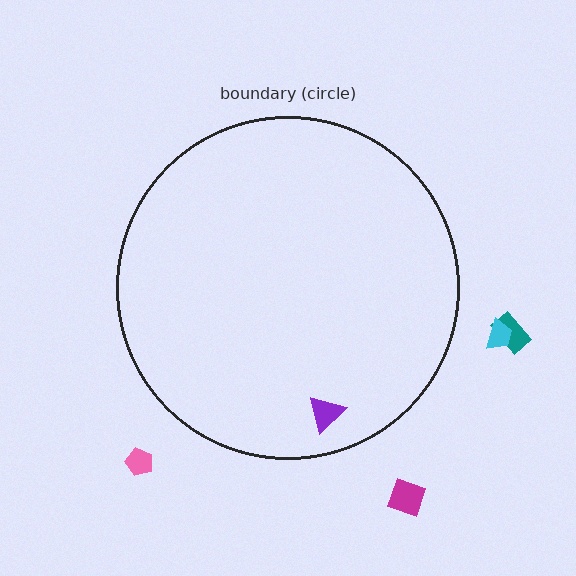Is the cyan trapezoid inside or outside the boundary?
Outside.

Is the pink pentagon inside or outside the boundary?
Outside.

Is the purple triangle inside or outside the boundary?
Inside.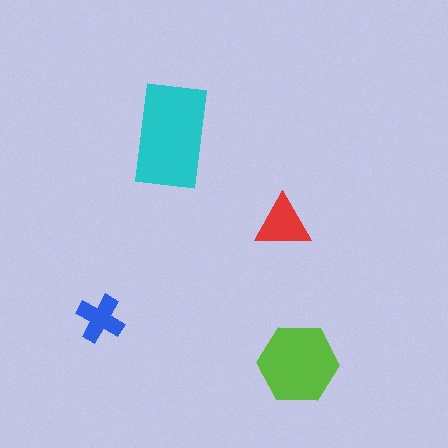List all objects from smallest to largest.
The blue cross, the red triangle, the lime hexagon, the cyan rectangle.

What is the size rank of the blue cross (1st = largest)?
4th.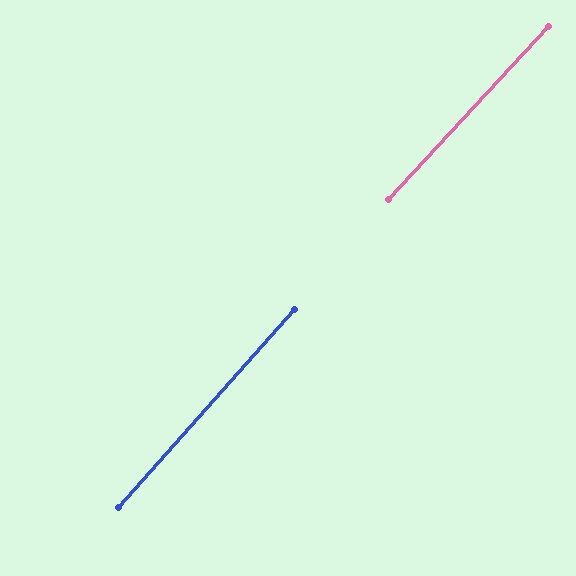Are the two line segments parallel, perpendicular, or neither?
Parallel — their directions differ by only 1.0°.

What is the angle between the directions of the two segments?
Approximately 1 degree.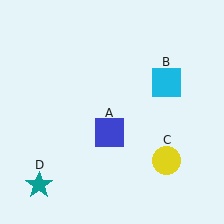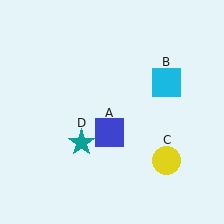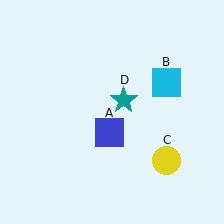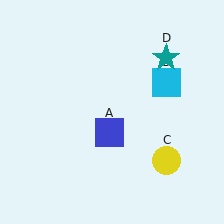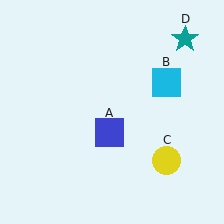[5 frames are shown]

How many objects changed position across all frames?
1 object changed position: teal star (object D).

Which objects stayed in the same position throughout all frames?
Blue square (object A) and cyan square (object B) and yellow circle (object C) remained stationary.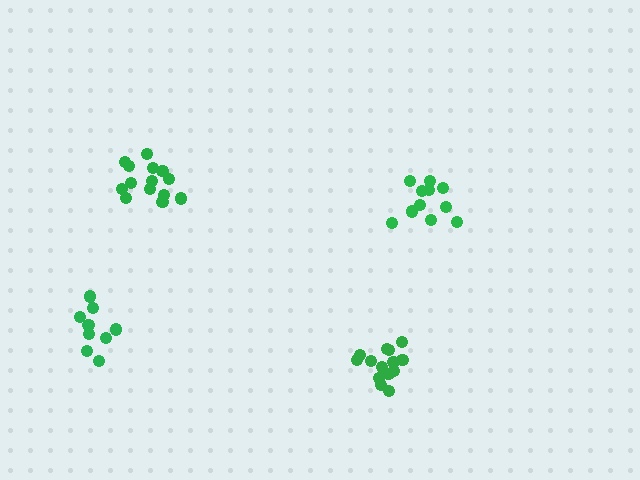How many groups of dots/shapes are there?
There are 4 groups.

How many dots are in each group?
Group 1: 11 dots, Group 2: 14 dots, Group 3: 9 dots, Group 4: 14 dots (48 total).